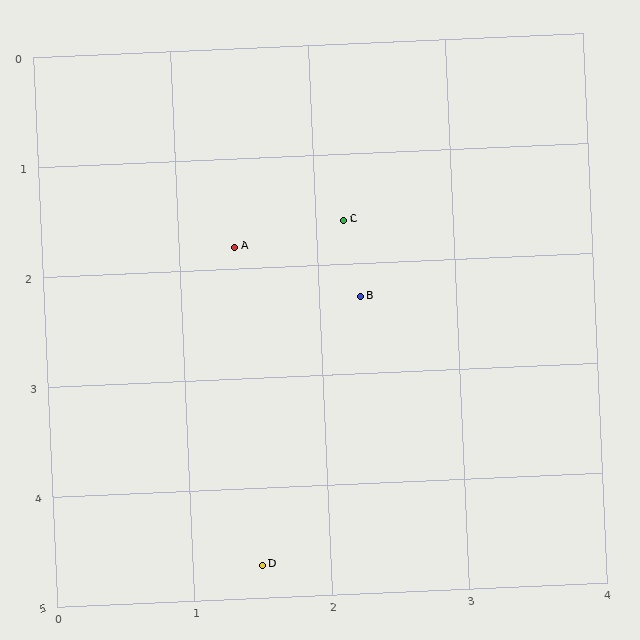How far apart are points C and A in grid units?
Points C and A are about 0.8 grid units apart.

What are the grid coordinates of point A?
Point A is at approximately (1.4, 1.8).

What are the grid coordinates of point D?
Point D is at approximately (1.5, 4.7).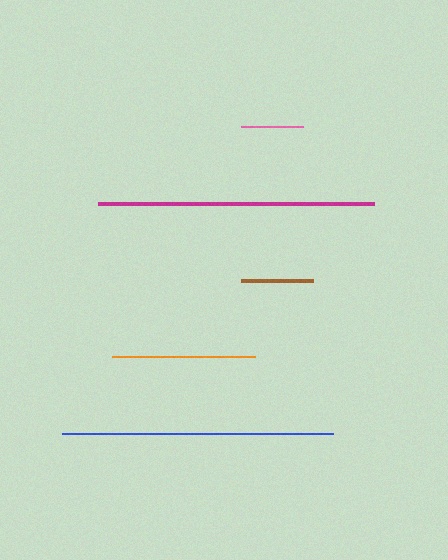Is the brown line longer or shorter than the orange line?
The orange line is longer than the brown line.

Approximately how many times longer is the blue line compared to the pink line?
The blue line is approximately 4.3 times the length of the pink line.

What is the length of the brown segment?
The brown segment is approximately 72 pixels long.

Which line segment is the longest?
The magenta line is the longest at approximately 276 pixels.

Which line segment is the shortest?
The pink line is the shortest at approximately 63 pixels.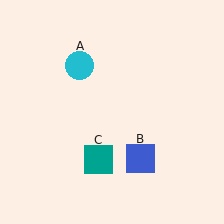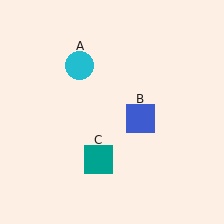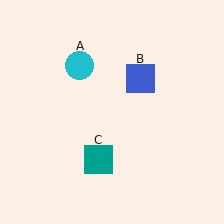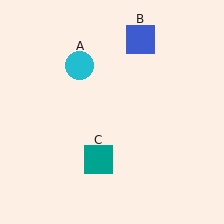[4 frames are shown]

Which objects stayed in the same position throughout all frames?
Cyan circle (object A) and teal square (object C) remained stationary.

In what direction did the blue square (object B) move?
The blue square (object B) moved up.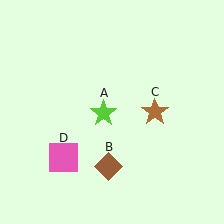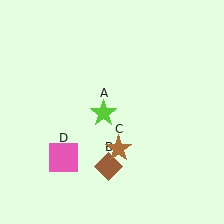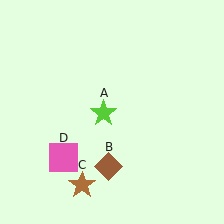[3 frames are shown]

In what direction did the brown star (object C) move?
The brown star (object C) moved down and to the left.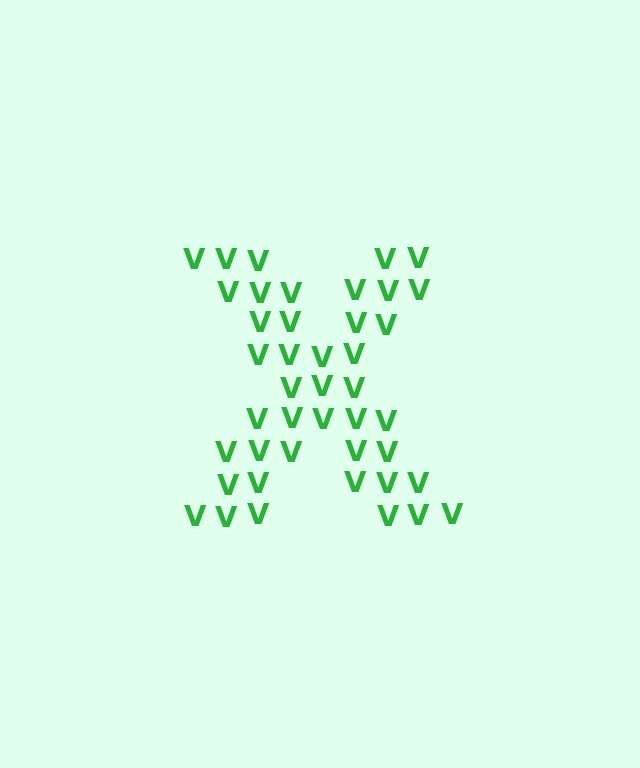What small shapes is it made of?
It is made of small letter V's.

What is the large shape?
The large shape is the letter X.